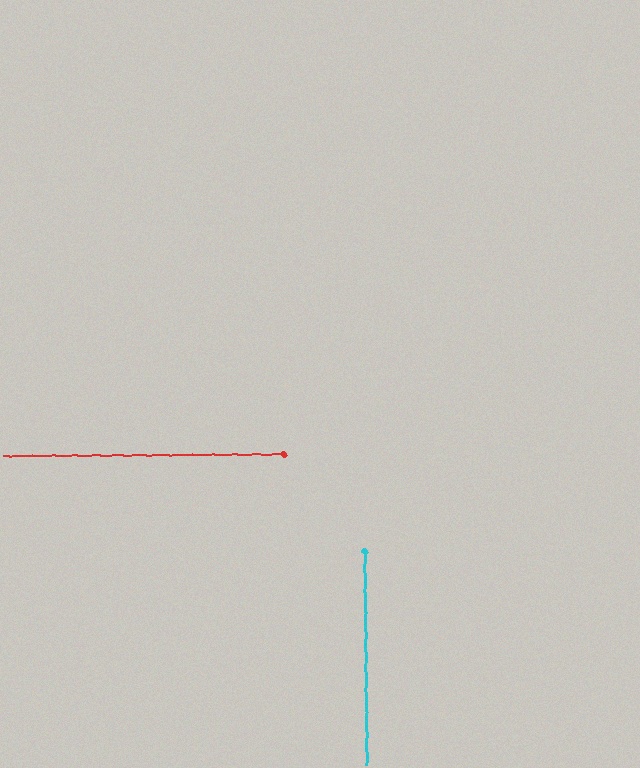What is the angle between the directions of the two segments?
Approximately 90 degrees.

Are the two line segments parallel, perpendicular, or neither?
Perpendicular — they meet at approximately 90°.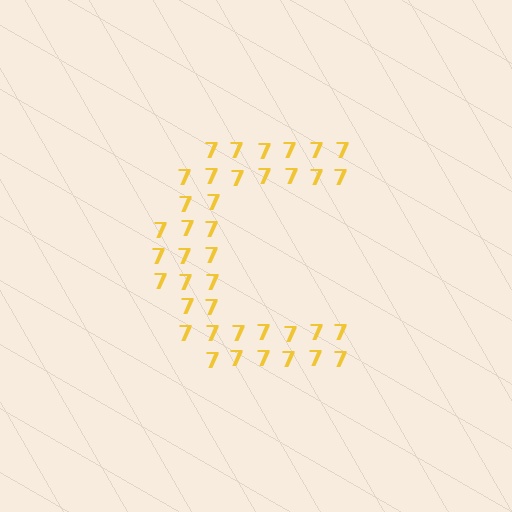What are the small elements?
The small elements are digit 7's.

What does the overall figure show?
The overall figure shows the letter C.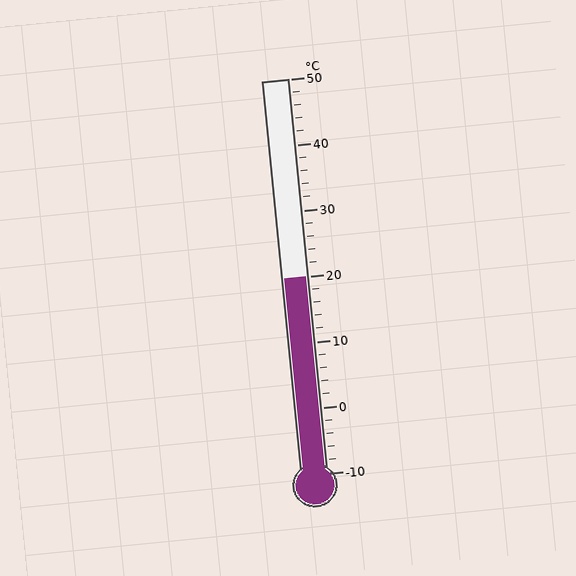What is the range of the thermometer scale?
The thermometer scale ranges from -10°C to 50°C.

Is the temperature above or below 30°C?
The temperature is below 30°C.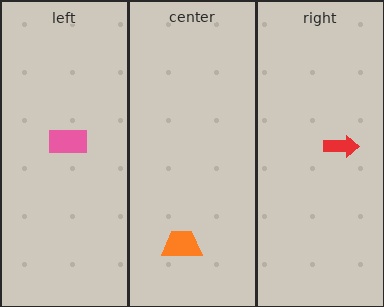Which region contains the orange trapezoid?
The center region.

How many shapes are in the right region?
1.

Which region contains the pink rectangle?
The left region.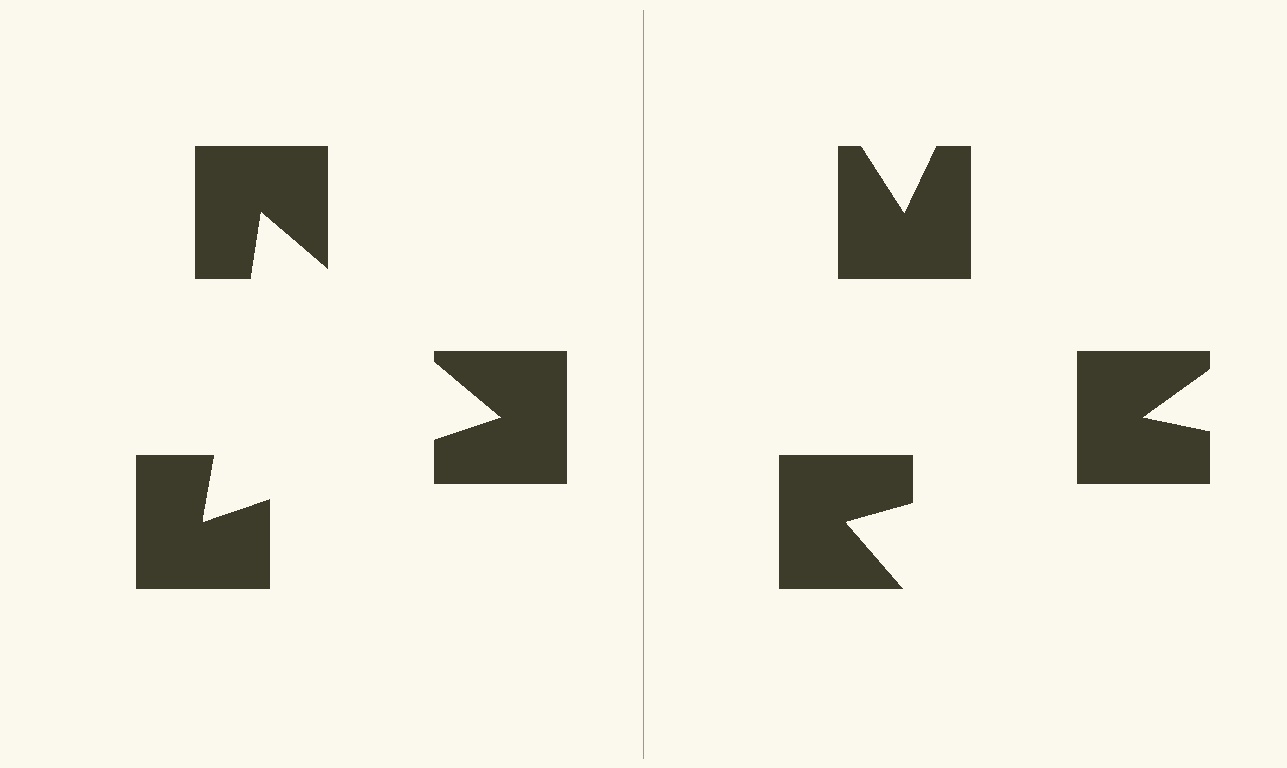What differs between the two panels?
The notched squares are positioned identically on both sides; only the wedge orientations differ. On the left they align to a triangle; on the right they are misaligned.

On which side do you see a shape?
An illusory triangle appears on the left side. On the right side the wedge cuts are rotated, so no coherent shape forms.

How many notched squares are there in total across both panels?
6 — 3 on each side.